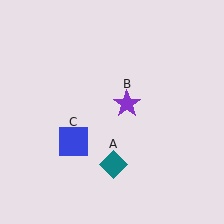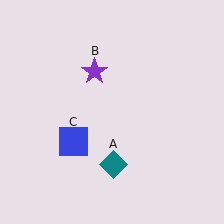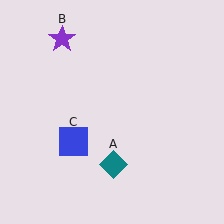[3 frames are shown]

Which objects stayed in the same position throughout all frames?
Teal diamond (object A) and blue square (object C) remained stationary.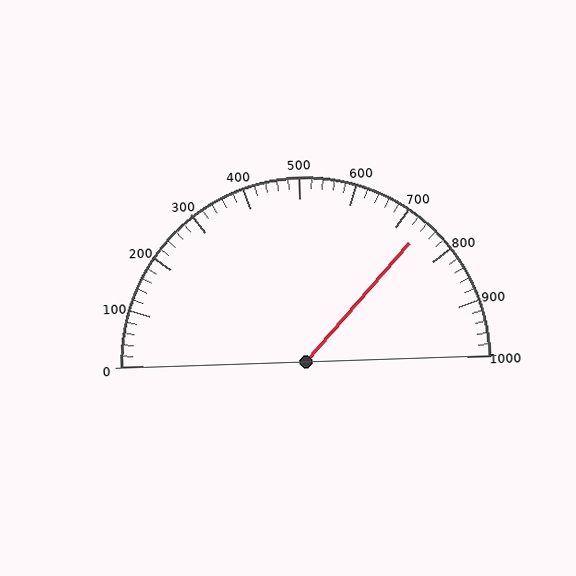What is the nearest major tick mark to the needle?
The nearest major tick mark is 700.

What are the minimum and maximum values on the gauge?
The gauge ranges from 0 to 1000.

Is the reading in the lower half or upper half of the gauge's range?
The reading is in the upper half of the range (0 to 1000).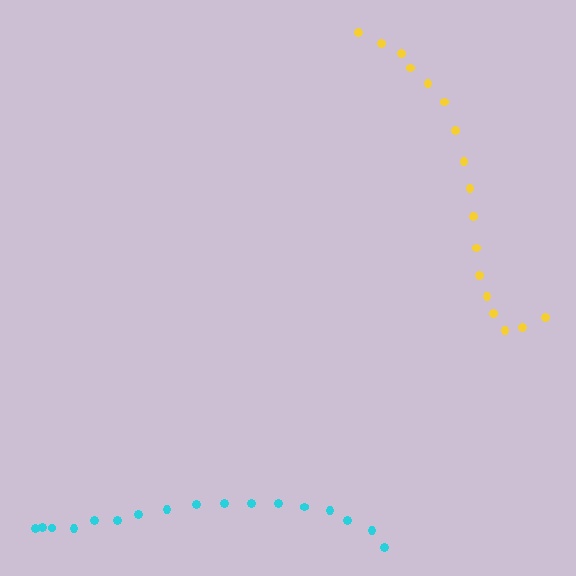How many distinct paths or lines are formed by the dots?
There are 2 distinct paths.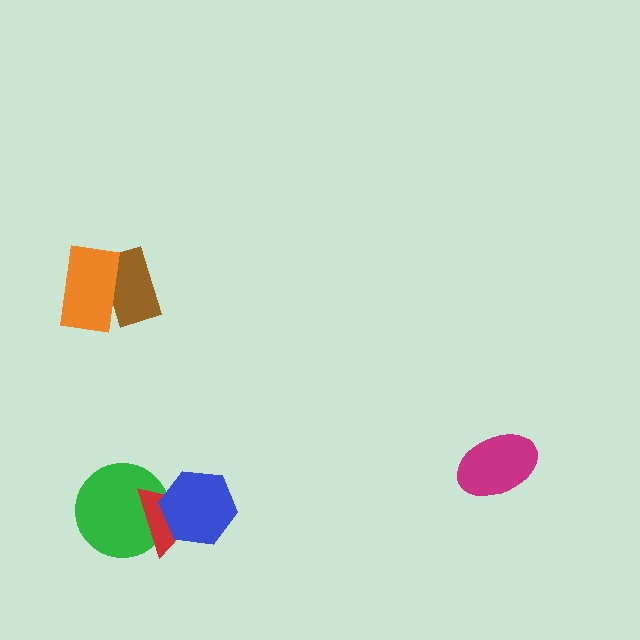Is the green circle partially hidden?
Yes, it is partially covered by another shape.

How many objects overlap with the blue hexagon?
2 objects overlap with the blue hexagon.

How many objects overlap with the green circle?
2 objects overlap with the green circle.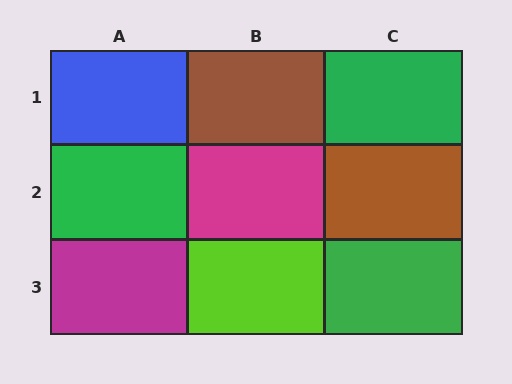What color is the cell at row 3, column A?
Magenta.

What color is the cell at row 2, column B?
Magenta.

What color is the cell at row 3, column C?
Green.